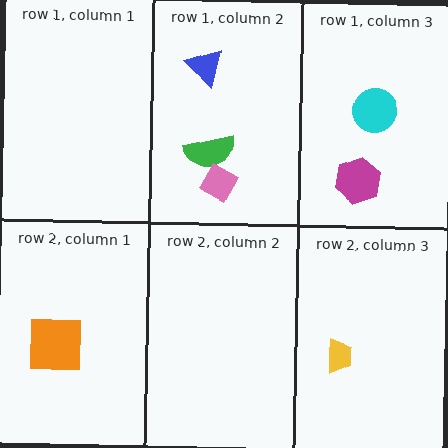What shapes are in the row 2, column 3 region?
The yellow trapezoid.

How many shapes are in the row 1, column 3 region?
2.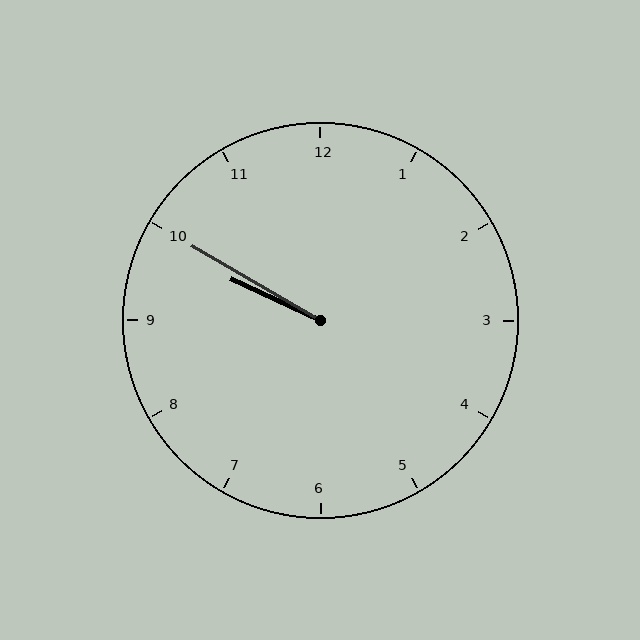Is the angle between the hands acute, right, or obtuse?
It is acute.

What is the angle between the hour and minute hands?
Approximately 5 degrees.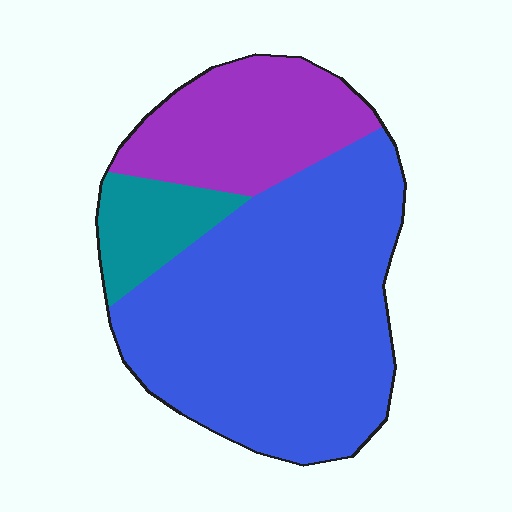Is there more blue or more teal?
Blue.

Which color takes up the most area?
Blue, at roughly 65%.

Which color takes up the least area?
Teal, at roughly 10%.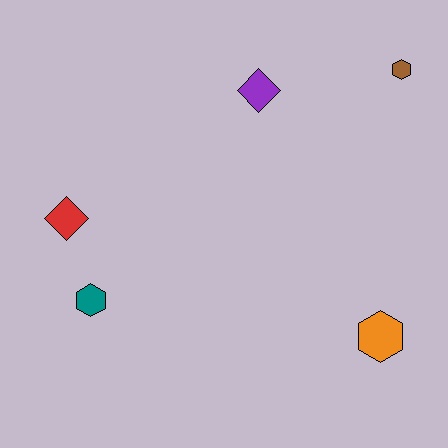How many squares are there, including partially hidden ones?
There are no squares.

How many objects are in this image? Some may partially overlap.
There are 5 objects.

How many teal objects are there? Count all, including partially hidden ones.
There is 1 teal object.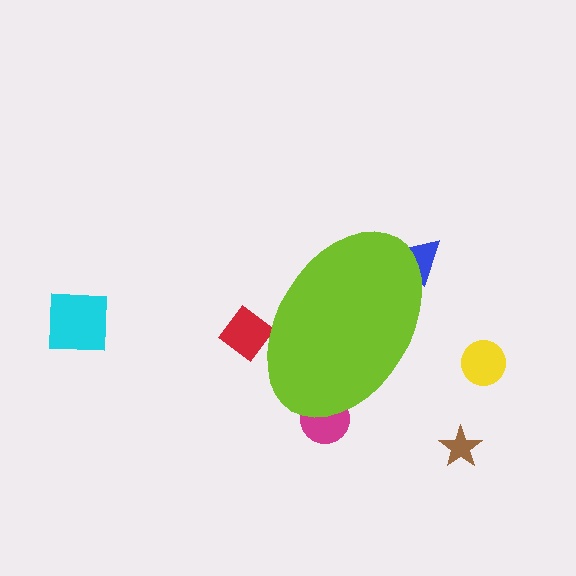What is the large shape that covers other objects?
A lime ellipse.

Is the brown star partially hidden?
No, the brown star is fully visible.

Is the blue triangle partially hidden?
Yes, the blue triangle is partially hidden behind the lime ellipse.